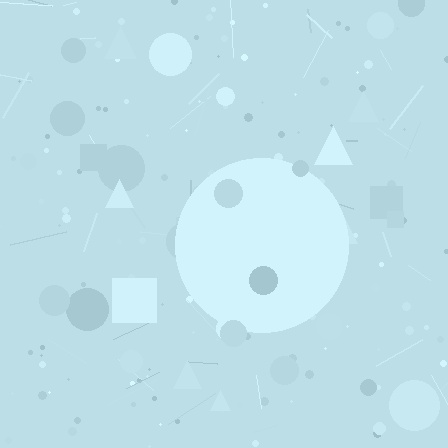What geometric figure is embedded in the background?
A circle is embedded in the background.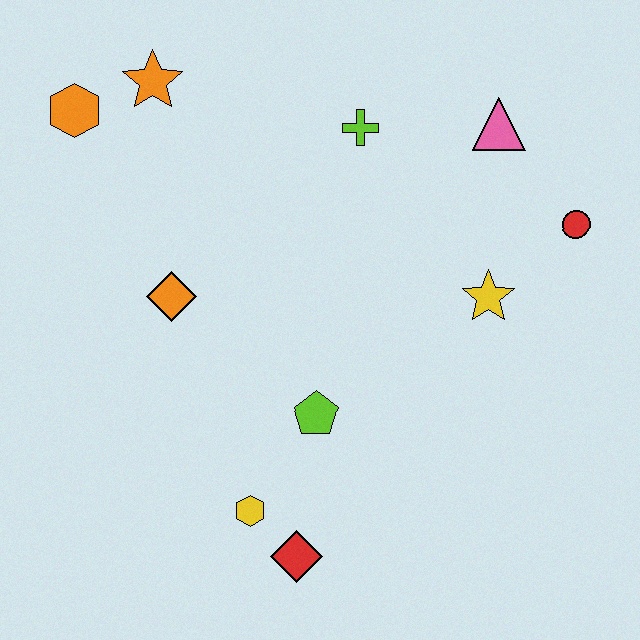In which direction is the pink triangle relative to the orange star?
The pink triangle is to the right of the orange star.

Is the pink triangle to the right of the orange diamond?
Yes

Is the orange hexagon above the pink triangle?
Yes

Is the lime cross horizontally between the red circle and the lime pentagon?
Yes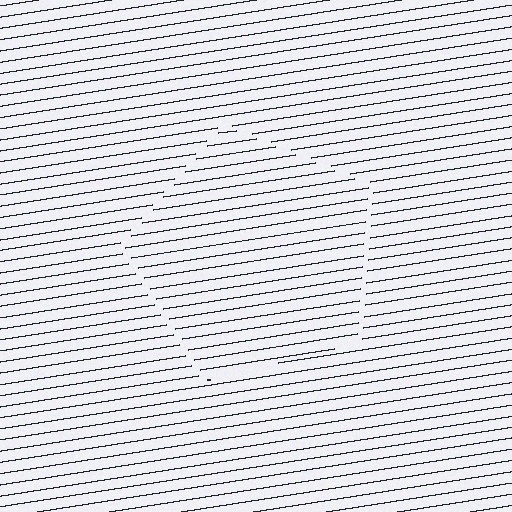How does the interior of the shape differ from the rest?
The interior of the shape contains the same grating, shifted by half a period — the contour is defined by the phase discontinuity where line-ends from the inner and outer gratings abut.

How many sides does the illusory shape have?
5 sides — the line-ends trace a pentagon.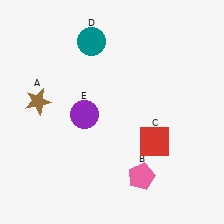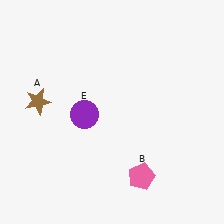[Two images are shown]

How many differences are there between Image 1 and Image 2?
There are 2 differences between the two images.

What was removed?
The teal circle (D), the red square (C) were removed in Image 2.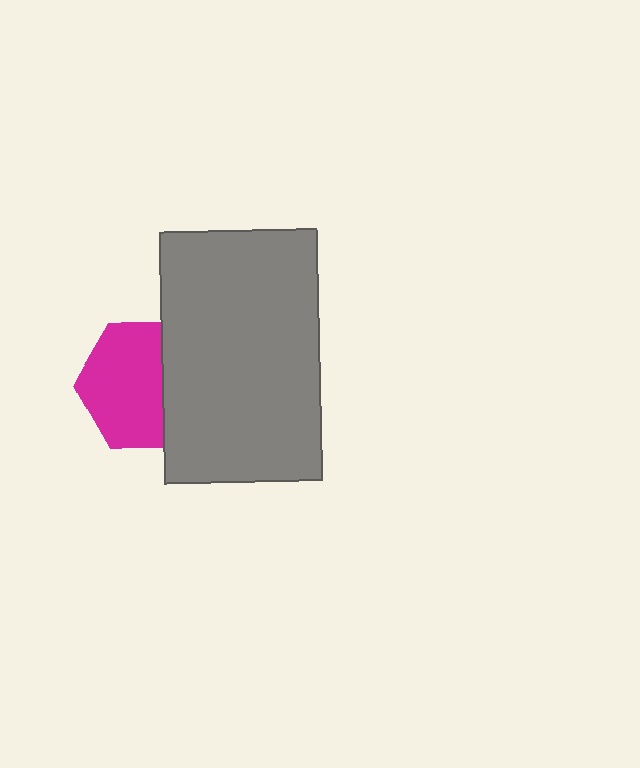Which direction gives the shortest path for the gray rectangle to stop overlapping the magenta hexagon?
Moving right gives the shortest separation.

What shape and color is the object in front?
The object in front is a gray rectangle.